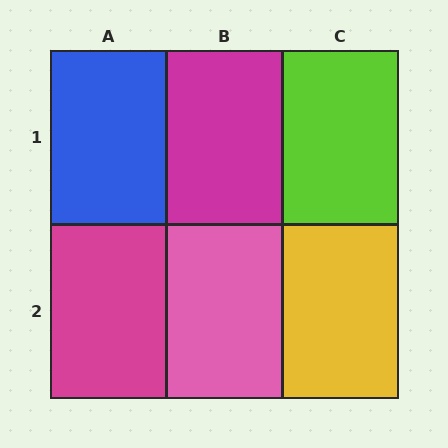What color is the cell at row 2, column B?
Pink.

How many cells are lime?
1 cell is lime.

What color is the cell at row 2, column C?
Yellow.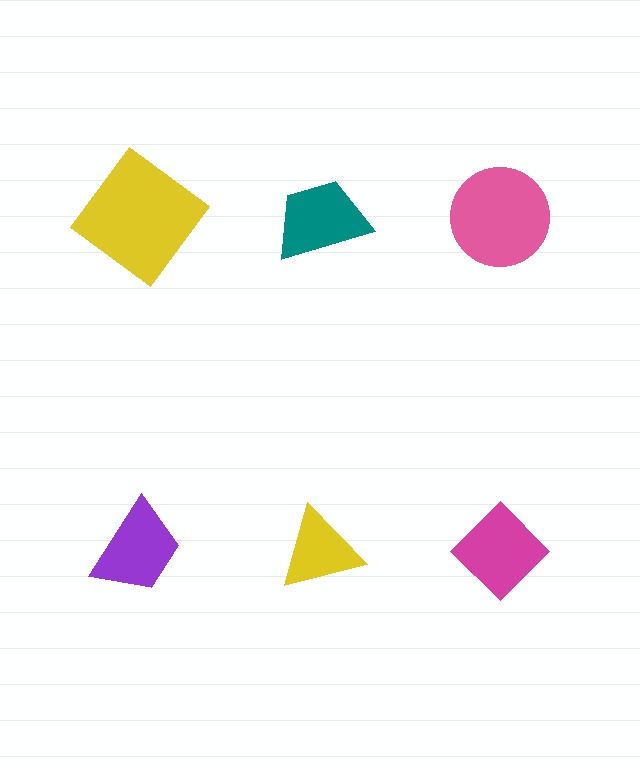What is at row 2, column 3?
A magenta diamond.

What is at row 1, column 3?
A pink circle.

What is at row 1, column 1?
A yellow diamond.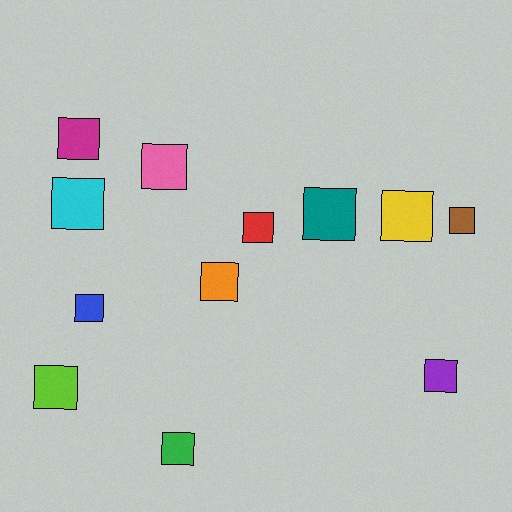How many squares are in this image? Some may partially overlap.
There are 12 squares.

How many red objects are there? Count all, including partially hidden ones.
There is 1 red object.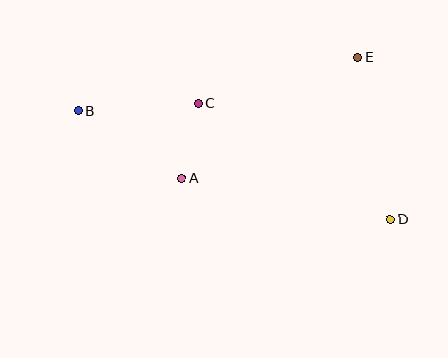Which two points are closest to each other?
Points A and C are closest to each other.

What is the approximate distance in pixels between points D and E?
The distance between D and E is approximately 165 pixels.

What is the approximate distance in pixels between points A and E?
The distance between A and E is approximately 214 pixels.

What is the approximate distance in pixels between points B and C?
The distance between B and C is approximately 120 pixels.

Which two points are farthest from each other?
Points B and D are farthest from each other.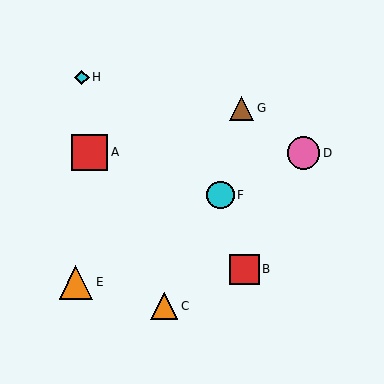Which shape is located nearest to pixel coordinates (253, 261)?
The red square (labeled B) at (245, 269) is nearest to that location.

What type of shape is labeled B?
Shape B is a red square.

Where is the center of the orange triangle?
The center of the orange triangle is at (76, 282).